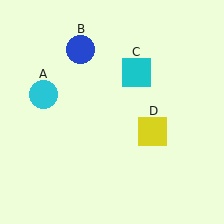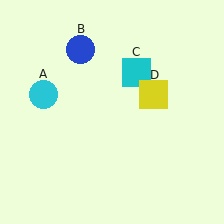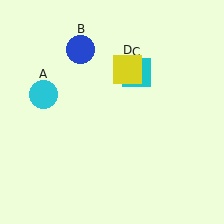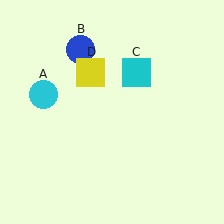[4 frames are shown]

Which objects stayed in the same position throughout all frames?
Cyan circle (object A) and blue circle (object B) and cyan square (object C) remained stationary.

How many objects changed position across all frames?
1 object changed position: yellow square (object D).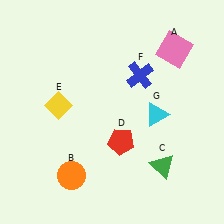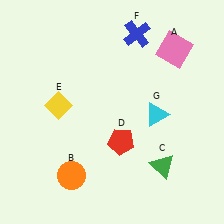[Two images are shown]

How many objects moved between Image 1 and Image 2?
1 object moved between the two images.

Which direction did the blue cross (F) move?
The blue cross (F) moved up.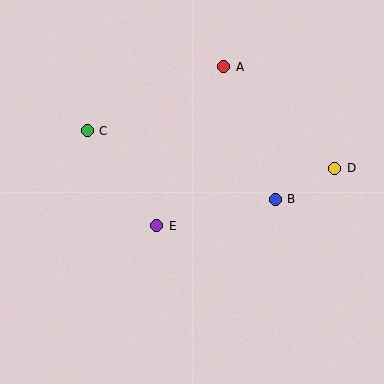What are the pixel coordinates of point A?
Point A is at (224, 67).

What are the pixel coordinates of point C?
Point C is at (87, 131).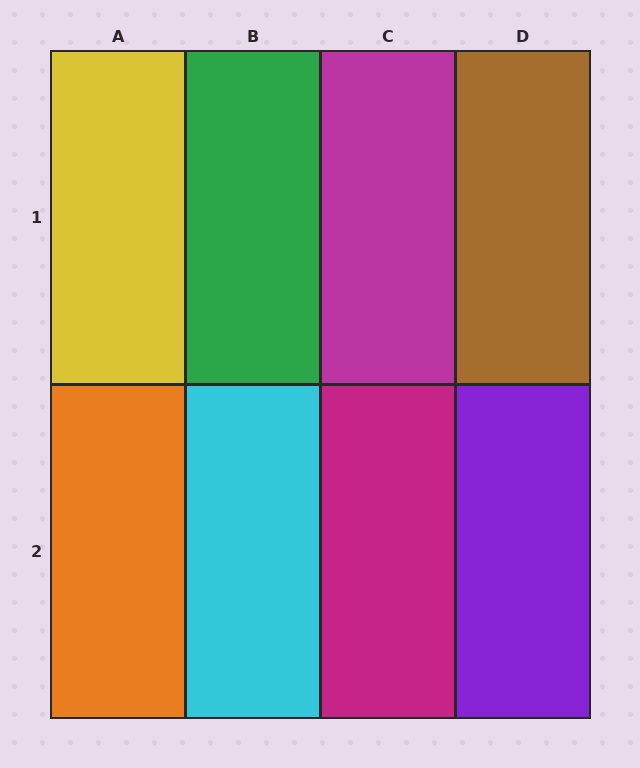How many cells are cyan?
1 cell is cyan.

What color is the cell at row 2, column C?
Magenta.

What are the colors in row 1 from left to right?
Yellow, green, magenta, brown.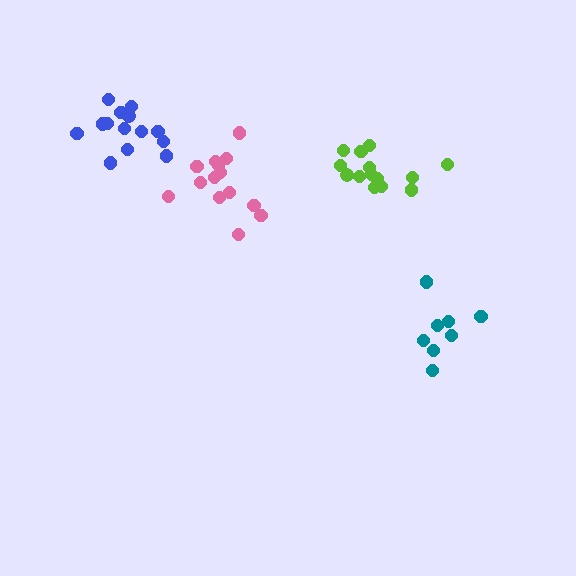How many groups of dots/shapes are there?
There are 4 groups.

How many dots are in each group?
Group 1: 8 dots, Group 2: 14 dots, Group 3: 14 dots, Group 4: 14 dots (50 total).